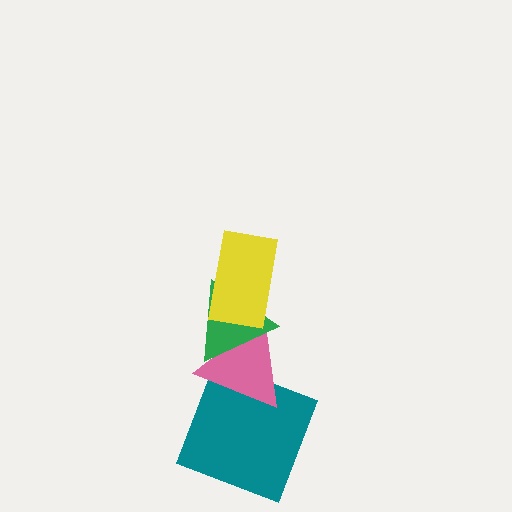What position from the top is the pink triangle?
The pink triangle is 3rd from the top.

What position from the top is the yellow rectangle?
The yellow rectangle is 1st from the top.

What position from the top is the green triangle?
The green triangle is 2nd from the top.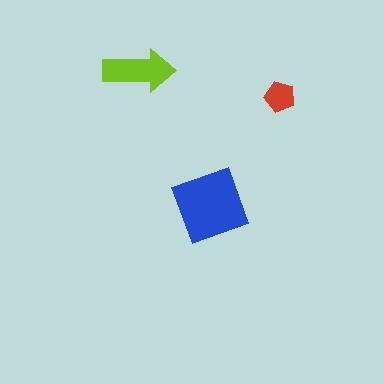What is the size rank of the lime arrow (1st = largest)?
2nd.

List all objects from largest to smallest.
The blue square, the lime arrow, the red pentagon.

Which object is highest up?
The lime arrow is topmost.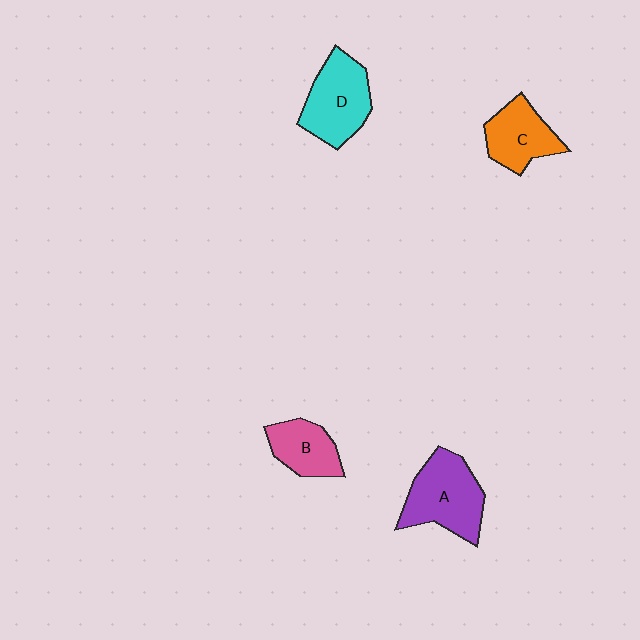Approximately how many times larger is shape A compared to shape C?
Approximately 1.4 times.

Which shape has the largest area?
Shape A (purple).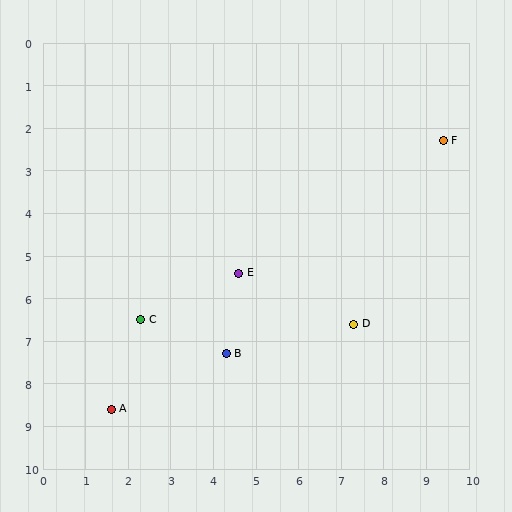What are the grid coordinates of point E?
Point E is at approximately (4.6, 5.4).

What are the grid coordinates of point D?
Point D is at approximately (7.3, 6.6).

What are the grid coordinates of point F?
Point F is at approximately (9.4, 2.3).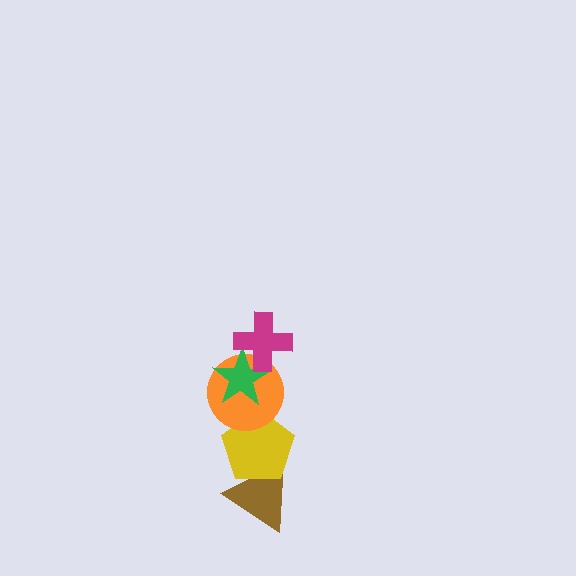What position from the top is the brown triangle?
The brown triangle is 5th from the top.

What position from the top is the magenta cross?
The magenta cross is 1st from the top.